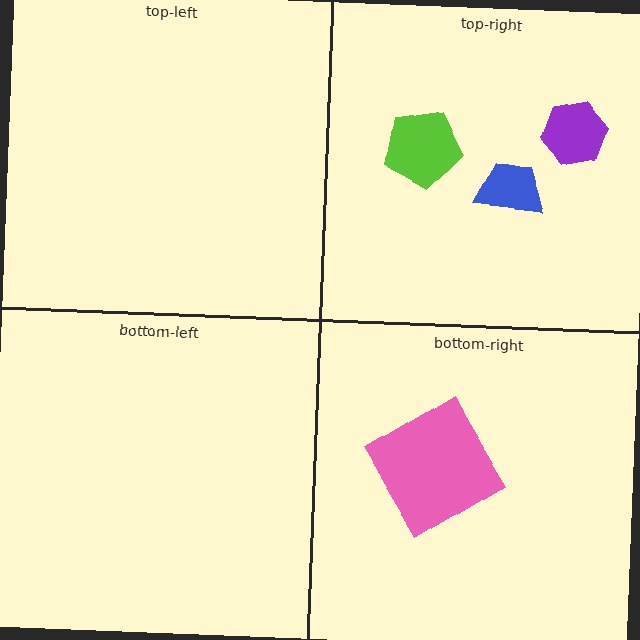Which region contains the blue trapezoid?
The top-right region.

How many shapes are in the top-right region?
3.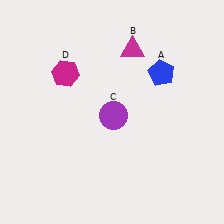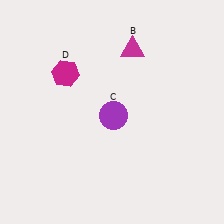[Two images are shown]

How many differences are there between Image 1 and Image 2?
There is 1 difference between the two images.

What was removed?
The blue pentagon (A) was removed in Image 2.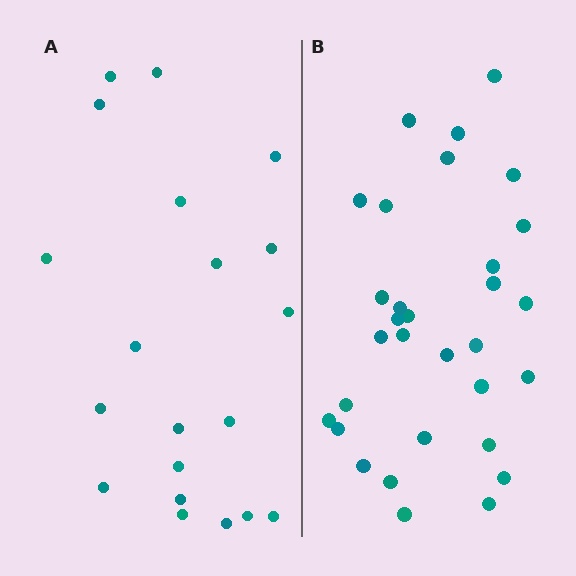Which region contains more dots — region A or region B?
Region B (the right region) has more dots.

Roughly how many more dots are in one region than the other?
Region B has roughly 12 or so more dots than region A.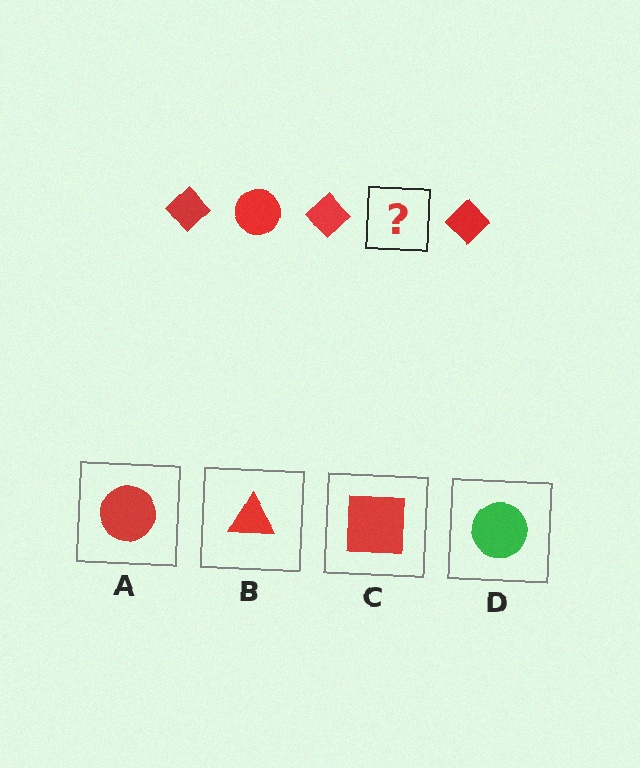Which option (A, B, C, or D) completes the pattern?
A.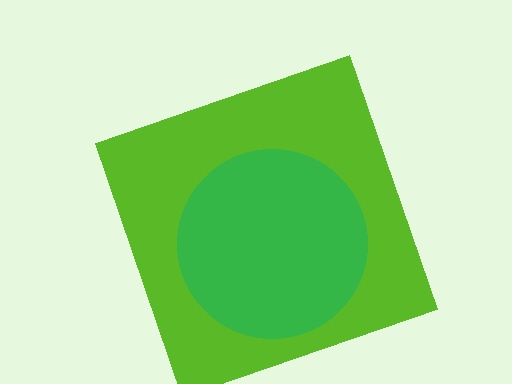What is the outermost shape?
The lime square.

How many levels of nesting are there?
2.